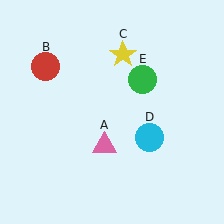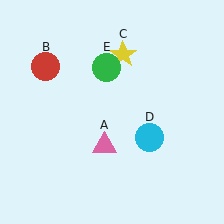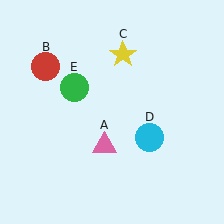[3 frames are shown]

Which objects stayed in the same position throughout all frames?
Pink triangle (object A) and red circle (object B) and yellow star (object C) and cyan circle (object D) remained stationary.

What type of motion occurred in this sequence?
The green circle (object E) rotated counterclockwise around the center of the scene.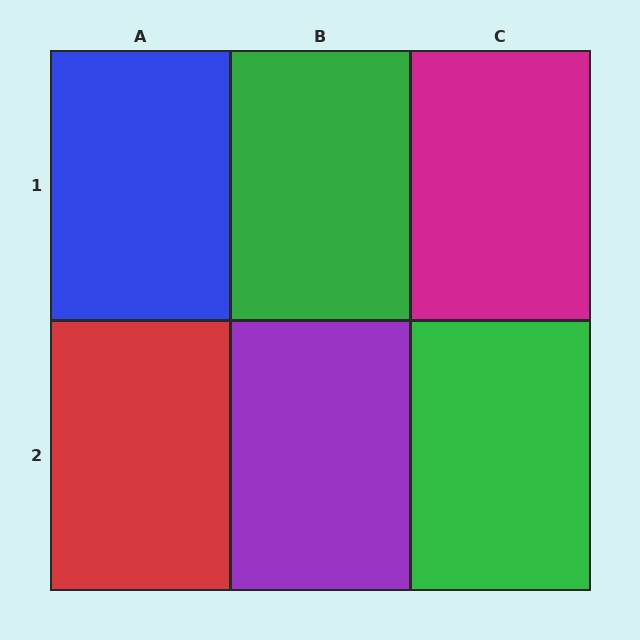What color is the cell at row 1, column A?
Blue.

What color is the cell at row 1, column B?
Green.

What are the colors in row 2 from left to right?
Red, purple, green.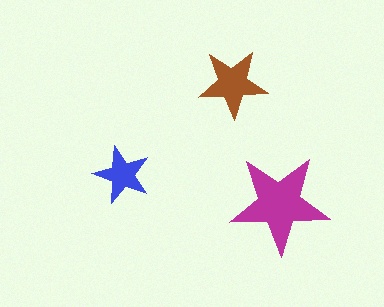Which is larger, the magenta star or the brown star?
The magenta one.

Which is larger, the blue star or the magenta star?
The magenta one.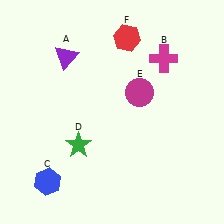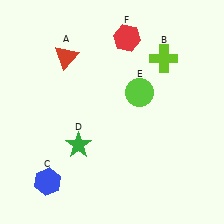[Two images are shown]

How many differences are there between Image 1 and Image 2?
There are 3 differences between the two images.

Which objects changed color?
A changed from purple to red. B changed from magenta to lime. E changed from magenta to lime.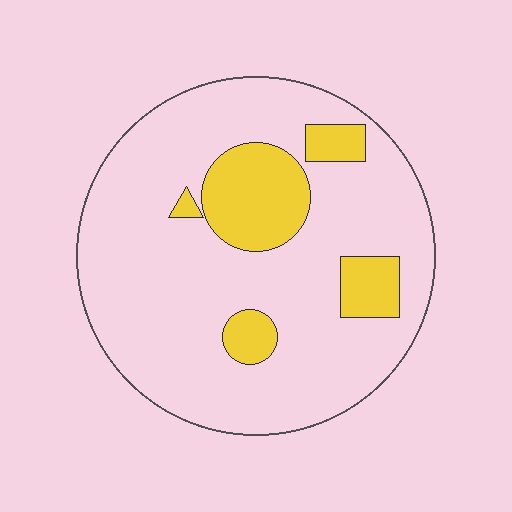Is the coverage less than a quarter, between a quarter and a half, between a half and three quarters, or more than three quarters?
Less than a quarter.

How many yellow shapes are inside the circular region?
5.